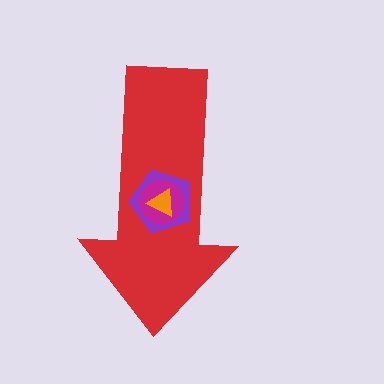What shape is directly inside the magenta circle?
The orange triangle.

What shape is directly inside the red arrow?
The purple pentagon.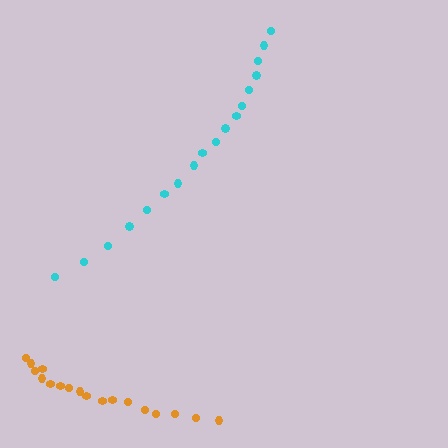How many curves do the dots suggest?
There are 2 distinct paths.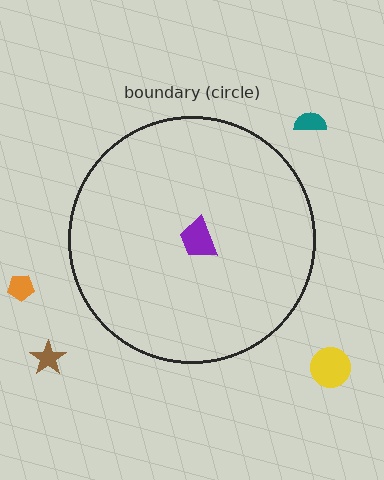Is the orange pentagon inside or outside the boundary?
Outside.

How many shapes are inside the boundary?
1 inside, 4 outside.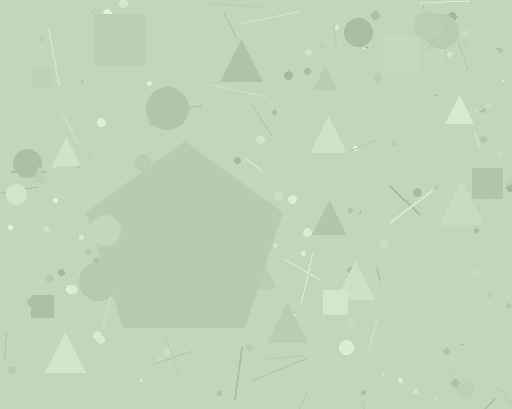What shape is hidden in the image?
A pentagon is hidden in the image.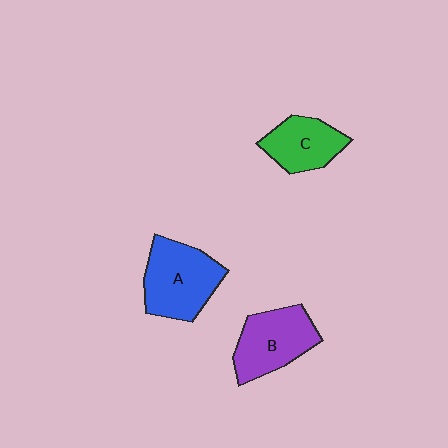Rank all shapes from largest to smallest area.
From largest to smallest: A (blue), B (purple), C (green).